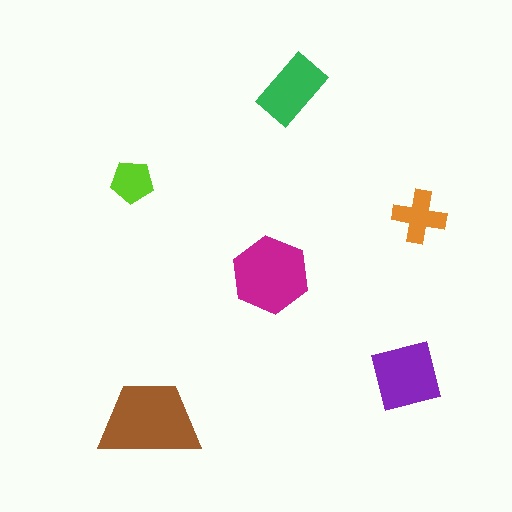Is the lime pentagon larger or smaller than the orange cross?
Smaller.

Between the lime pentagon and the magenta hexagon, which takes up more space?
The magenta hexagon.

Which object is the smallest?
The lime pentagon.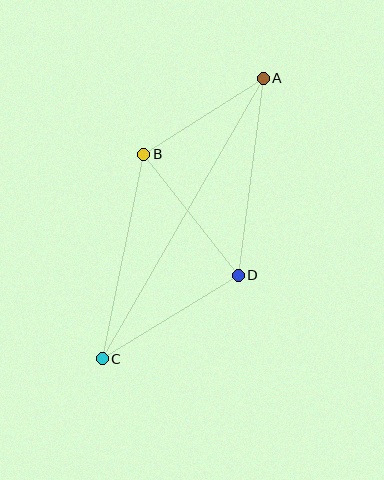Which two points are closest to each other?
Points A and B are closest to each other.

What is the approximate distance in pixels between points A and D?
The distance between A and D is approximately 199 pixels.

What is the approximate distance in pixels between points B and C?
The distance between B and C is approximately 208 pixels.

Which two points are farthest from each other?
Points A and C are farthest from each other.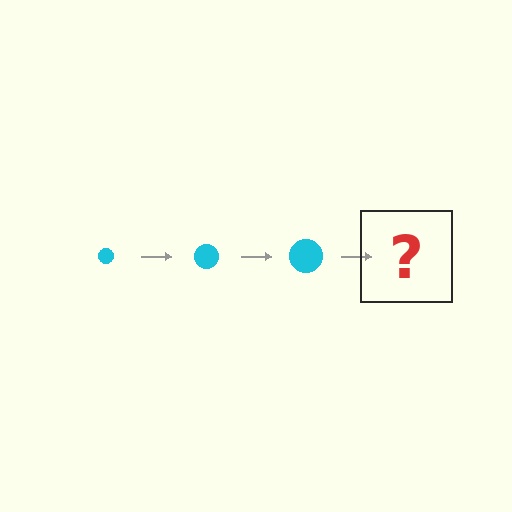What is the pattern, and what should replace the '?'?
The pattern is that the circle gets progressively larger each step. The '?' should be a cyan circle, larger than the previous one.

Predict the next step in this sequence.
The next step is a cyan circle, larger than the previous one.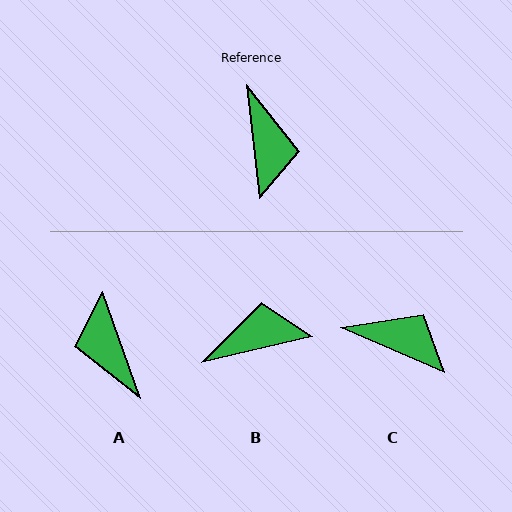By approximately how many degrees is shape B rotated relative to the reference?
Approximately 97 degrees counter-clockwise.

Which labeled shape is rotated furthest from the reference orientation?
A, about 167 degrees away.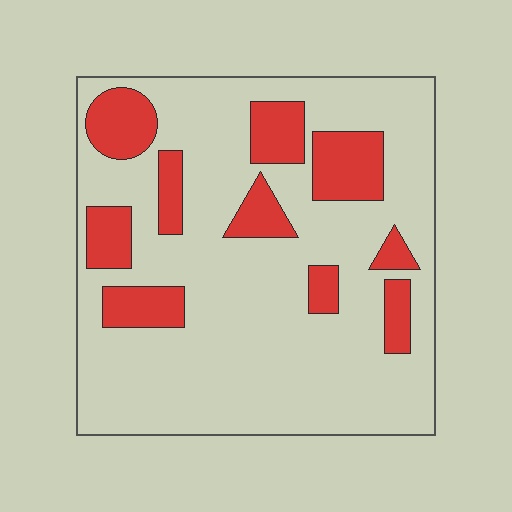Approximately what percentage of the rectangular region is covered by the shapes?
Approximately 20%.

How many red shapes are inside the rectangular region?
10.